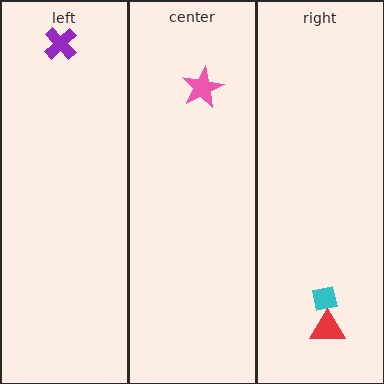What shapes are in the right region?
The cyan square, the red triangle.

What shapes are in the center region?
The pink star.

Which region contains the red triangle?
The right region.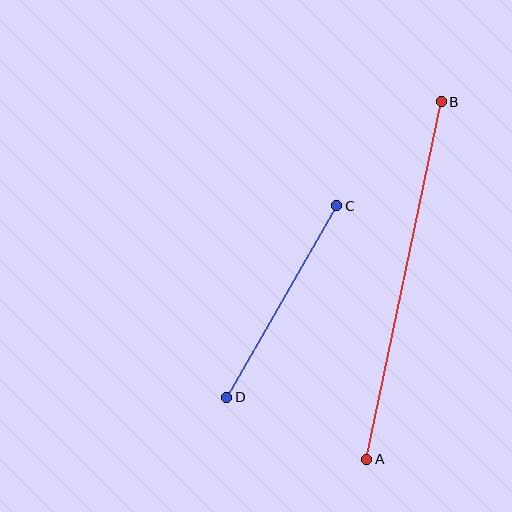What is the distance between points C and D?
The distance is approximately 221 pixels.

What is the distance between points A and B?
The distance is approximately 365 pixels.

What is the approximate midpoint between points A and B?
The midpoint is at approximately (404, 281) pixels.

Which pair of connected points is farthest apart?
Points A and B are farthest apart.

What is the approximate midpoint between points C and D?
The midpoint is at approximately (282, 302) pixels.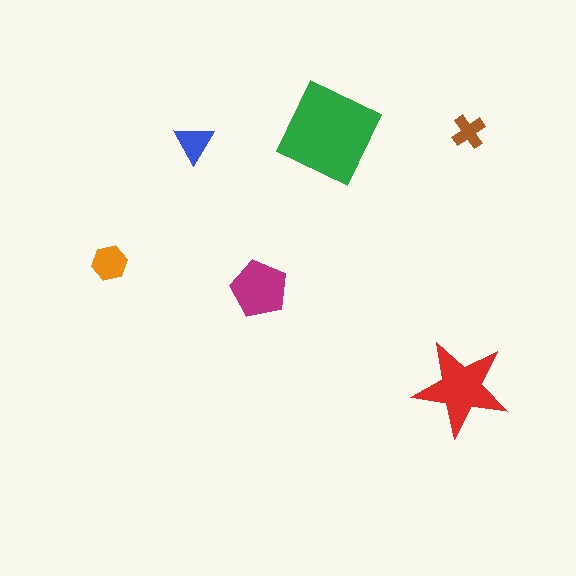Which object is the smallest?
The brown cross.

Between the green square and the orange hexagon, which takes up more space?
The green square.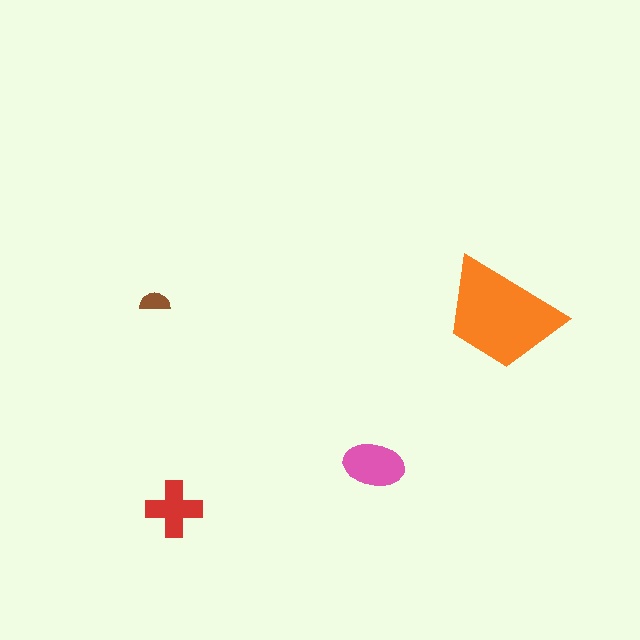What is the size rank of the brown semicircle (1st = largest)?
4th.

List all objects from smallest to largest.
The brown semicircle, the red cross, the pink ellipse, the orange trapezoid.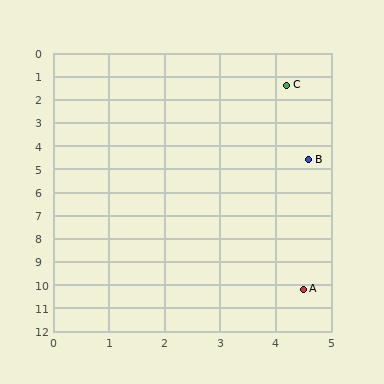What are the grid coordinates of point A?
Point A is at approximately (4.5, 10.2).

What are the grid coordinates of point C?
Point C is at approximately (4.2, 1.4).